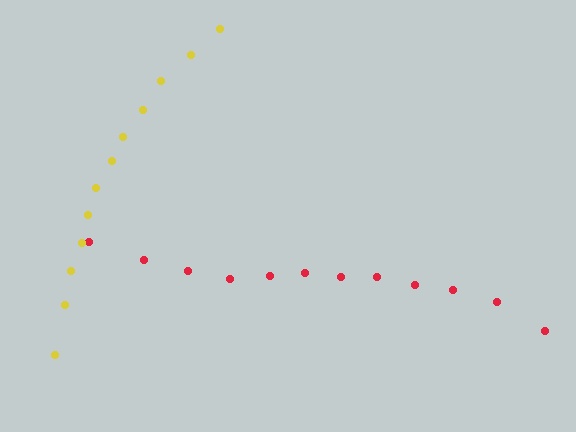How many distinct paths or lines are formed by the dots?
There are 2 distinct paths.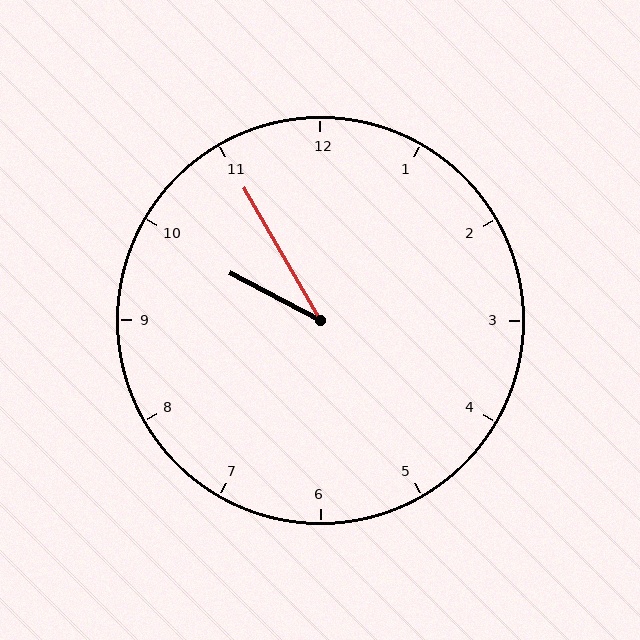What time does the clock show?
9:55.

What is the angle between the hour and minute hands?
Approximately 32 degrees.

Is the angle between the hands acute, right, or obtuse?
It is acute.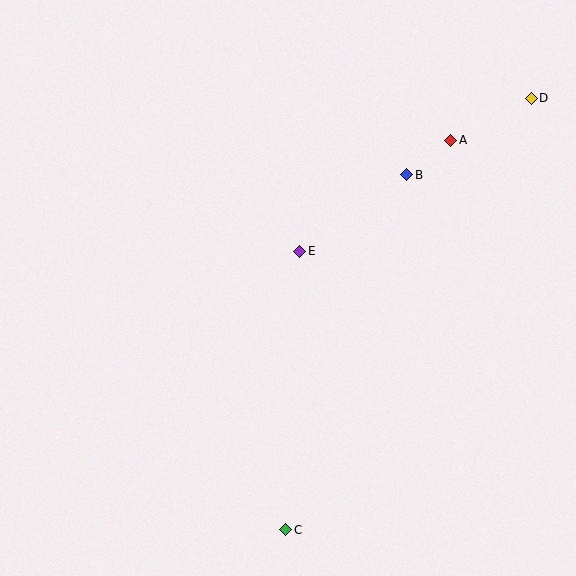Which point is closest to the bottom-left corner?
Point C is closest to the bottom-left corner.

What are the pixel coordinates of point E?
Point E is at (300, 251).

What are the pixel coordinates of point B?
Point B is at (407, 175).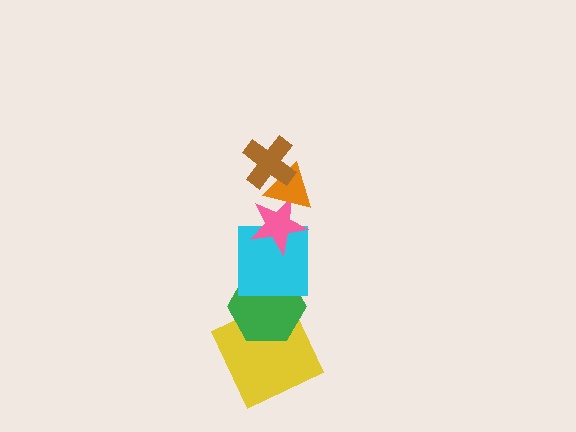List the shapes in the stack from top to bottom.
From top to bottom: the brown cross, the orange triangle, the pink star, the cyan square, the green hexagon, the yellow square.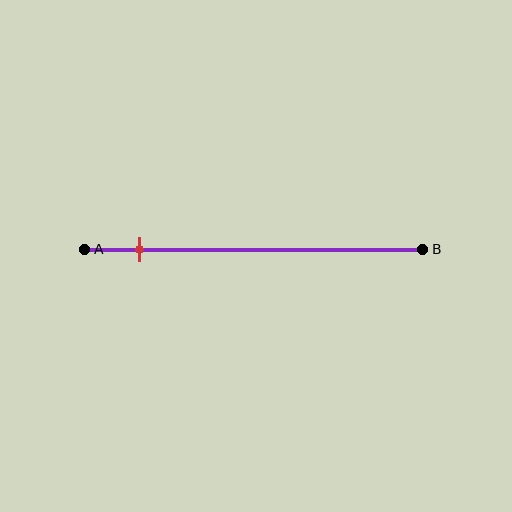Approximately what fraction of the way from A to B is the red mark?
The red mark is approximately 15% of the way from A to B.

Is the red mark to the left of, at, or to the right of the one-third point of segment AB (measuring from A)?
The red mark is to the left of the one-third point of segment AB.